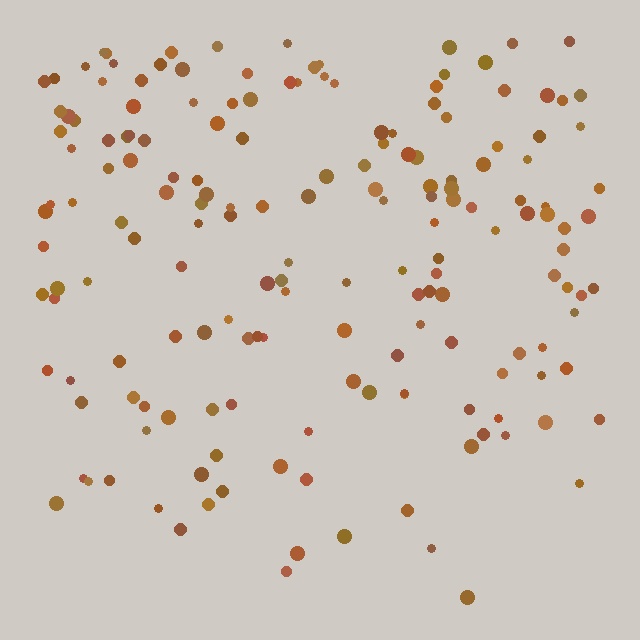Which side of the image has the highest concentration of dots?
The top.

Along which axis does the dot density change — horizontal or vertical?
Vertical.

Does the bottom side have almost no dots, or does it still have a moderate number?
Still a moderate number, just noticeably fewer than the top.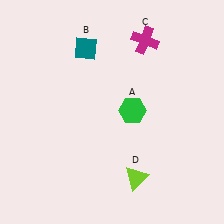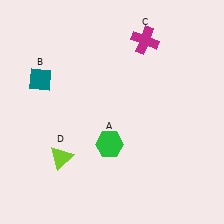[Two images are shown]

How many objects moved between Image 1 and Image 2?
3 objects moved between the two images.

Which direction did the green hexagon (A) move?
The green hexagon (A) moved down.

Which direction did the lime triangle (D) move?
The lime triangle (D) moved left.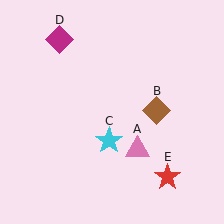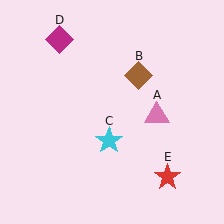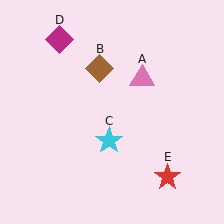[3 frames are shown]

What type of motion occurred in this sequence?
The pink triangle (object A), brown diamond (object B) rotated counterclockwise around the center of the scene.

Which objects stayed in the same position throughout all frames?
Cyan star (object C) and magenta diamond (object D) and red star (object E) remained stationary.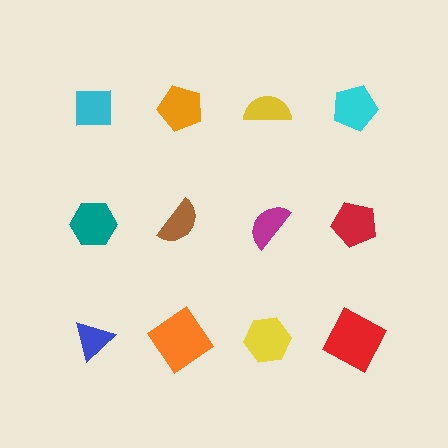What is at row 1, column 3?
A yellow semicircle.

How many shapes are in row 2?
4 shapes.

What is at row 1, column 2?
An orange pentagon.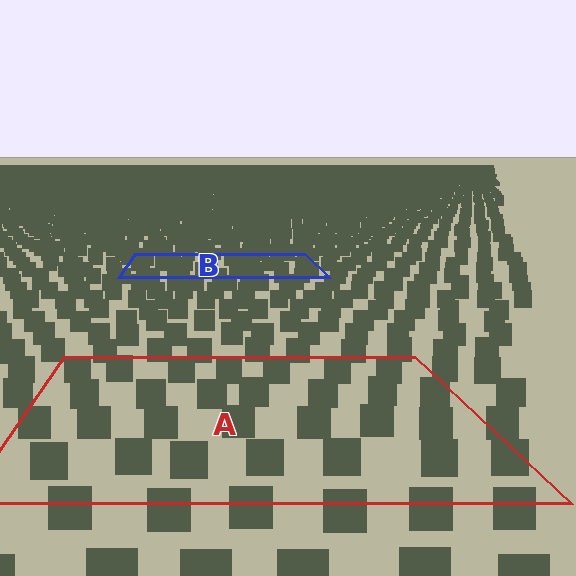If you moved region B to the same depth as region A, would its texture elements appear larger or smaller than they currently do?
They would appear larger. At a closer depth, the same texture elements are projected at a bigger on-screen size.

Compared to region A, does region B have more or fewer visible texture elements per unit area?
Region B has more texture elements per unit area — they are packed more densely because it is farther away.